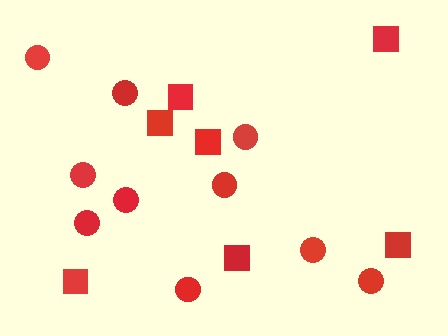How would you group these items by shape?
There are 2 groups: one group of squares (7) and one group of circles (10).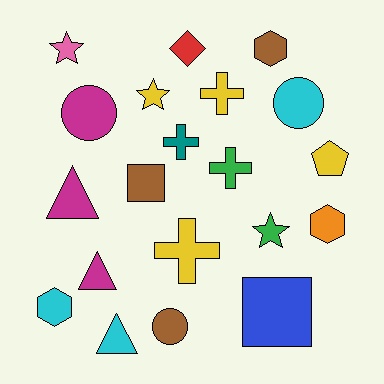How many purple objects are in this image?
There are no purple objects.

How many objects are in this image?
There are 20 objects.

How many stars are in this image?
There are 3 stars.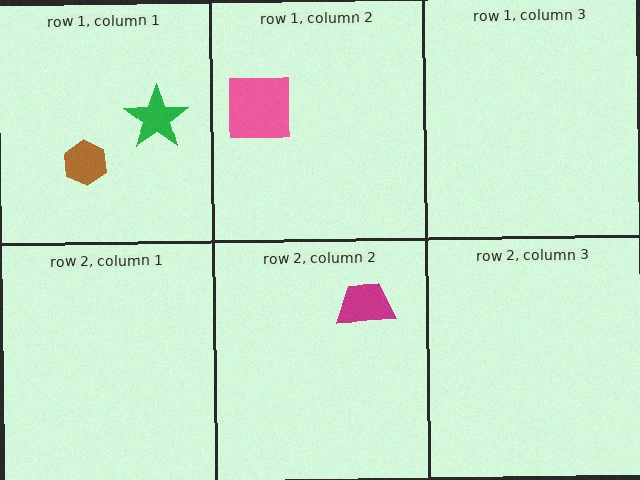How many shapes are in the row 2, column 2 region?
1.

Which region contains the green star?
The row 1, column 1 region.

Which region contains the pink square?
The row 1, column 2 region.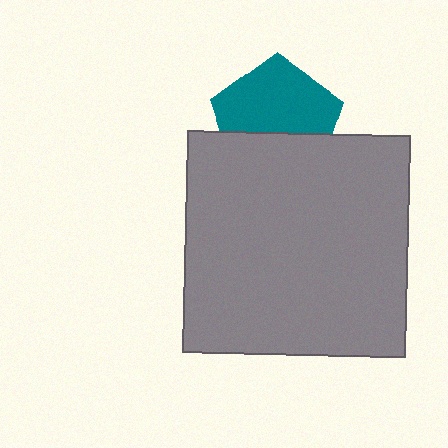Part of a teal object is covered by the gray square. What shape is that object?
It is a pentagon.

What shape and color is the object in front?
The object in front is a gray square.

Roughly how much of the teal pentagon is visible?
About half of it is visible (roughly 62%).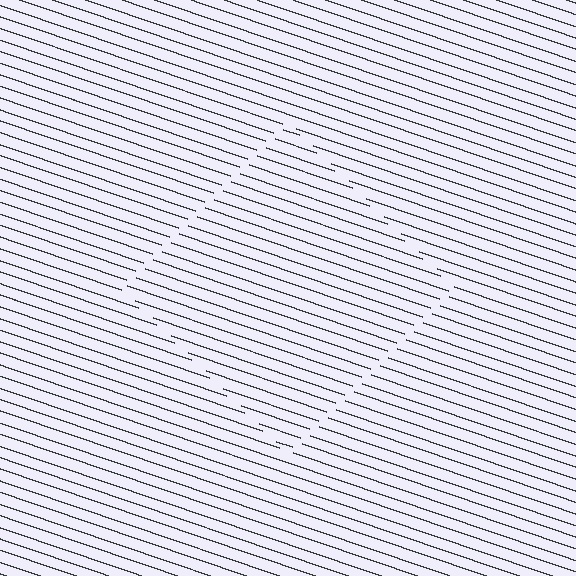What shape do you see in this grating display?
An illusory square. The interior of the shape contains the same grating, shifted by half a period — the contour is defined by the phase discontinuity where line-ends from the inner and outer gratings abut.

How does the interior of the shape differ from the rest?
The interior of the shape contains the same grating, shifted by half a period — the contour is defined by the phase discontinuity where line-ends from the inner and outer gratings abut.